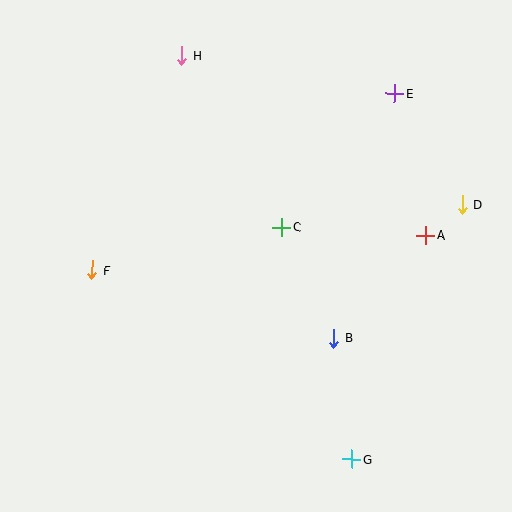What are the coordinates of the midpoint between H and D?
The midpoint between H and D is at (322, 130).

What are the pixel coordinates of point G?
Point G is at (352, 459).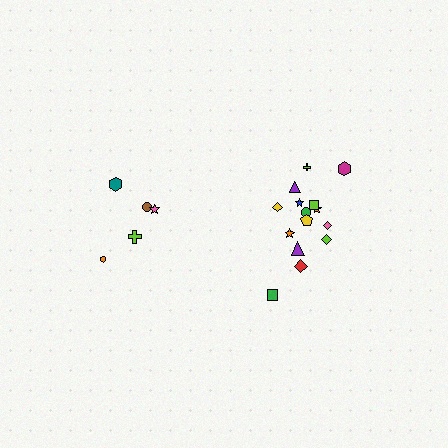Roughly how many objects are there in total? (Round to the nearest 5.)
Roughly 20 objects in total.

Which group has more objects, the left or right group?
The right group.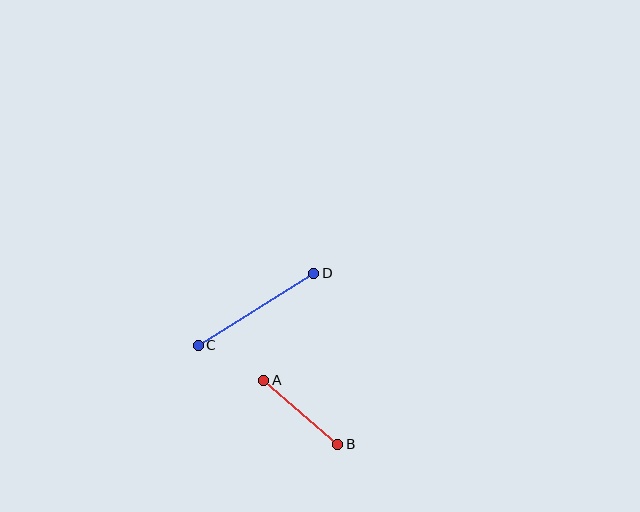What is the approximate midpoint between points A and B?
The midpoint is at approximately (301, 412) pixels.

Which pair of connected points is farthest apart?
Points C and D are farthest apart.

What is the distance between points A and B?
The distance is approximately 98 pixels.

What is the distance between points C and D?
The distance is approximately 136 pixels.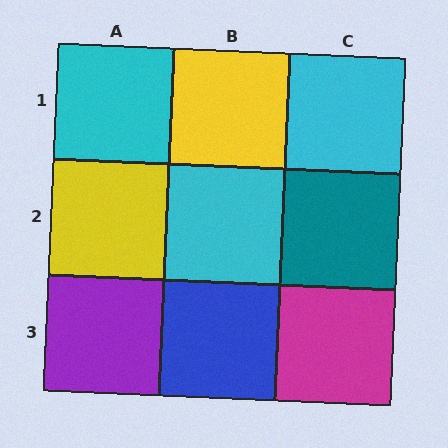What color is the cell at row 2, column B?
Cyan.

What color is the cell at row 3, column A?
Purple.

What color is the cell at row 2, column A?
Yellow.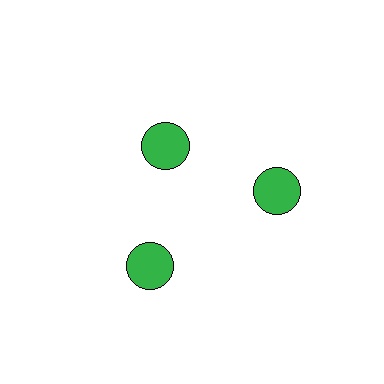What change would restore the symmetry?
The symmetry would be restored by moving it outward, back onto the ring so that all 3 circles sit at equal angles and equal distance from the center.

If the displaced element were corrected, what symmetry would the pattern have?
It would have 3-fold rotational symmetry — the pattern would map onto itself every 120 degrees.